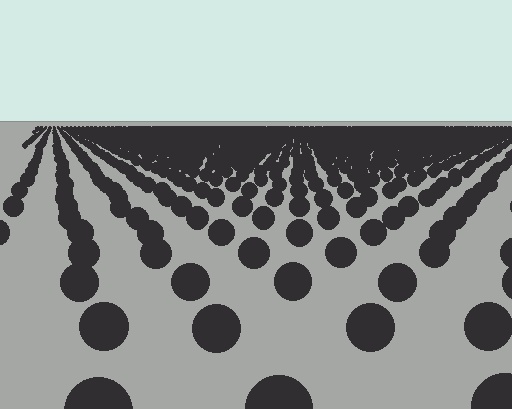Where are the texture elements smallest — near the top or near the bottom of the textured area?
Near the top.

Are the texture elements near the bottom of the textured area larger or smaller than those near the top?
Larger. Near the bottom, elements are closer to the viewer and appear at a bigger on-screen size.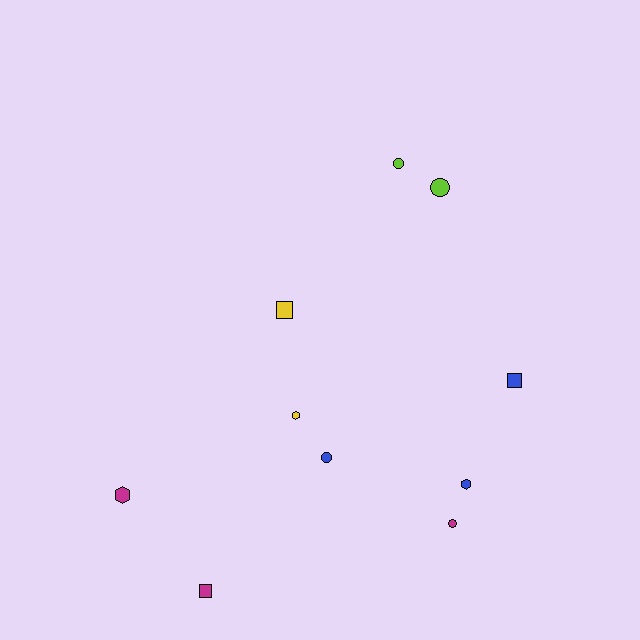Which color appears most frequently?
Magenta, with 3 objects.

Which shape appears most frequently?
Circle, with 4 objects.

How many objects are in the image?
There are 10 objects.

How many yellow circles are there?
There are no yellow circles.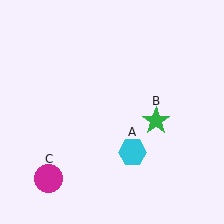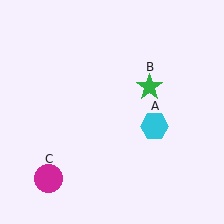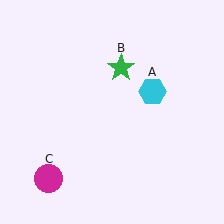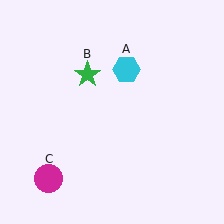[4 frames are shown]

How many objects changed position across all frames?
2 objects changed position: cyan hexagon (object A), green star (object B).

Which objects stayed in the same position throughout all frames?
Magenta circle (object C) remained stationary.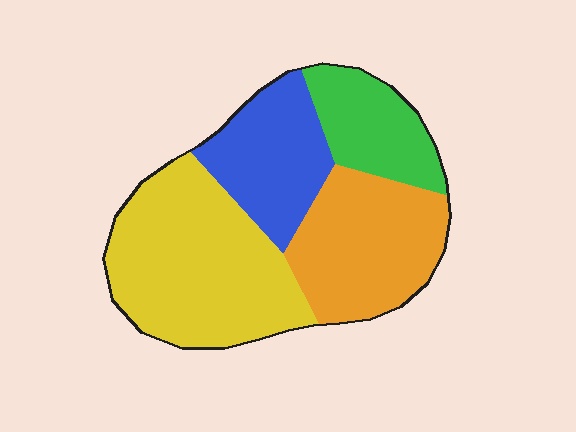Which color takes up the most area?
Yellow, at roughly 40%.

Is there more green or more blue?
Blue.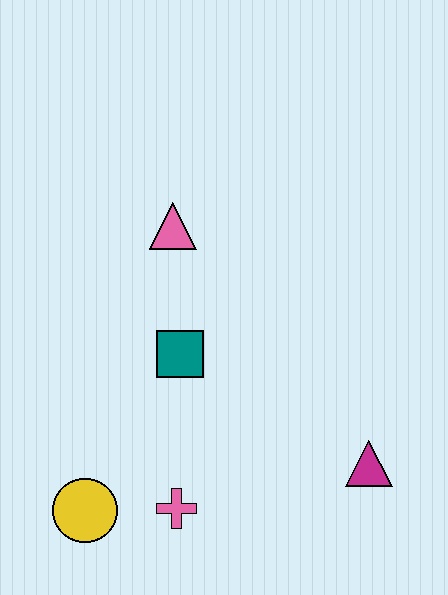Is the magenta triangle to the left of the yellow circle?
No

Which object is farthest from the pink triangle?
The magenta triangle is farthest from the pink triangle.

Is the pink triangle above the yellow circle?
Yes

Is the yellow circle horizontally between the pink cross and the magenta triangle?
No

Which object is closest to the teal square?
The pink triangle is closest to the teal square.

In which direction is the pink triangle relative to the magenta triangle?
The pink triangle is above the magenta triangle.